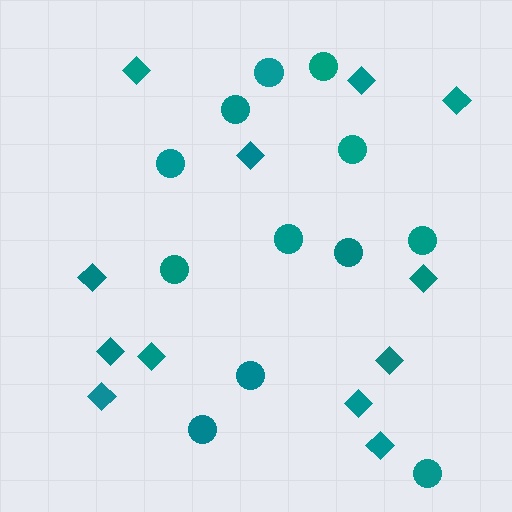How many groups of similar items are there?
There are 2 groups: one group of diamonds (12) and one group of circles (12).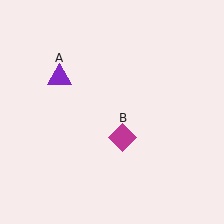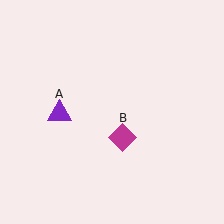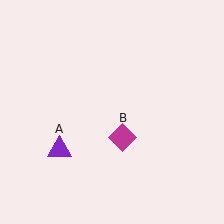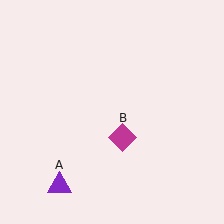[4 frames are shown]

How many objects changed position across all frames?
1 object changed position: purple triangle (object A).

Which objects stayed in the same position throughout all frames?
Magenta diamond (object B) remained stationary.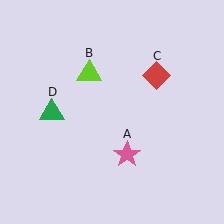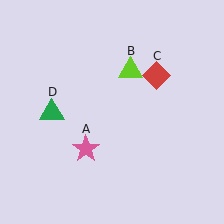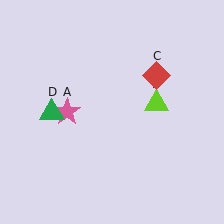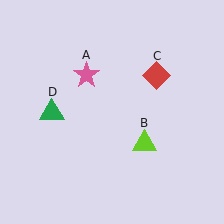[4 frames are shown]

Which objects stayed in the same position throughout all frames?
Red diamond (object C) and green triangle (object D) remained stationary.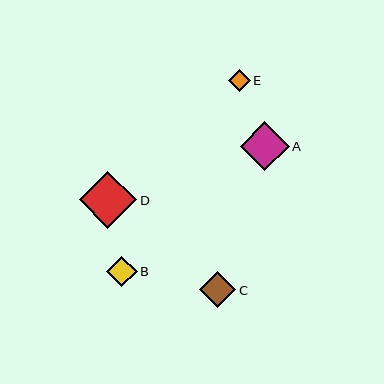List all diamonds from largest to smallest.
From largest to smallest: D, A, C, B, E.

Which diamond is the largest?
Diamond D is the largest with a size of approximately 57 pixels.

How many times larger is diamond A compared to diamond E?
Diamond A is approximately 2.3 times the size of diamond E.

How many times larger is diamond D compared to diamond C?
Diamond D is approximately 1.6 times the size of diamond C.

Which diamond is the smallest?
Diamond E is the smallest with a size of approximately 21 pixels.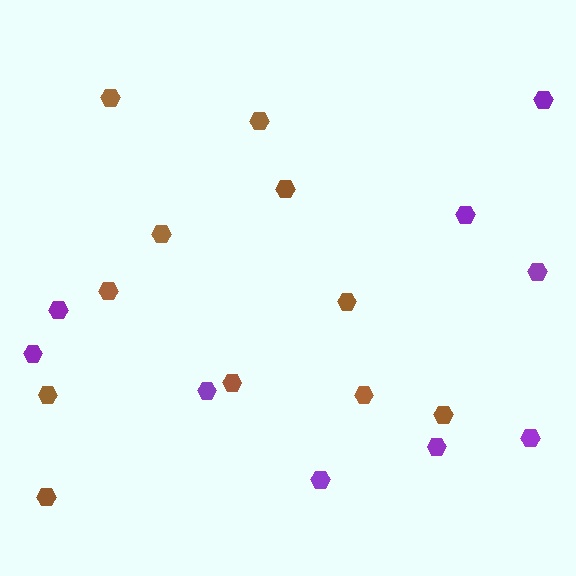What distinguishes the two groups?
There are 2 groups: one group of purple hexagons (9) and one group of brown hexagons (11).